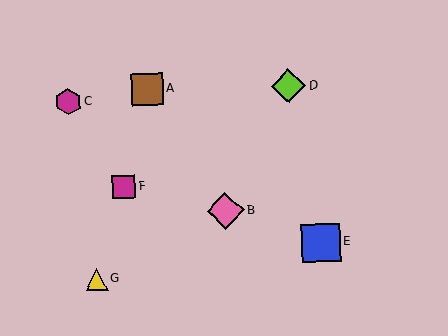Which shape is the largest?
The blue square (labeled E) is the largest.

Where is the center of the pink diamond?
The center of the pink diamond is at (225, 211).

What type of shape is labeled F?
Shape F is a magenta square.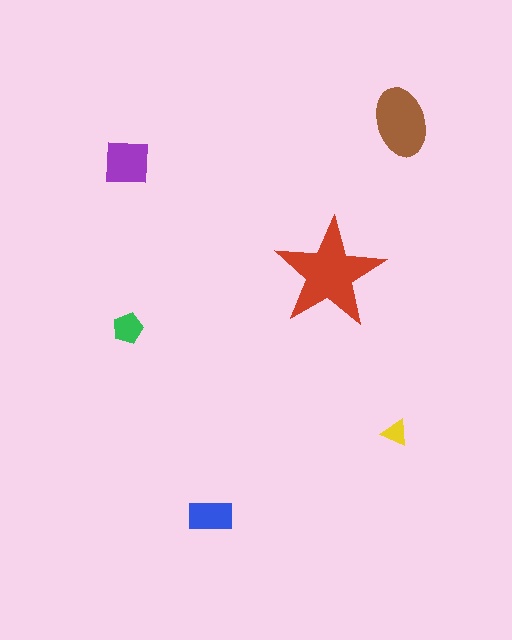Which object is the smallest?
The yellow triangle.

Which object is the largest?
The red star.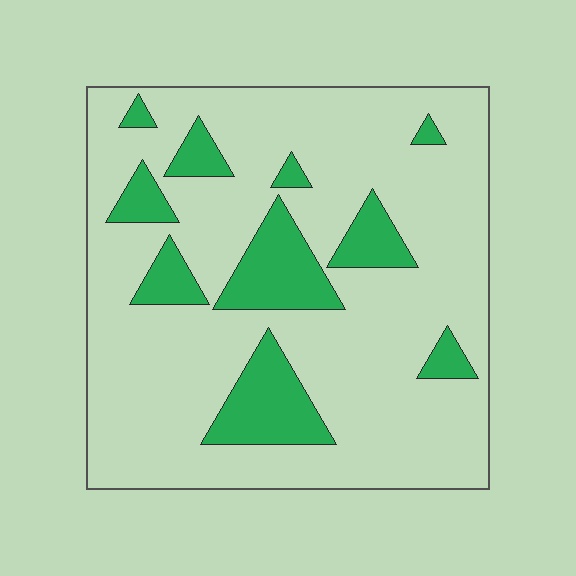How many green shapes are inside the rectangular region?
10.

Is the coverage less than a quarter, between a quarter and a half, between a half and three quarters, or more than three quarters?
Less than a quarter.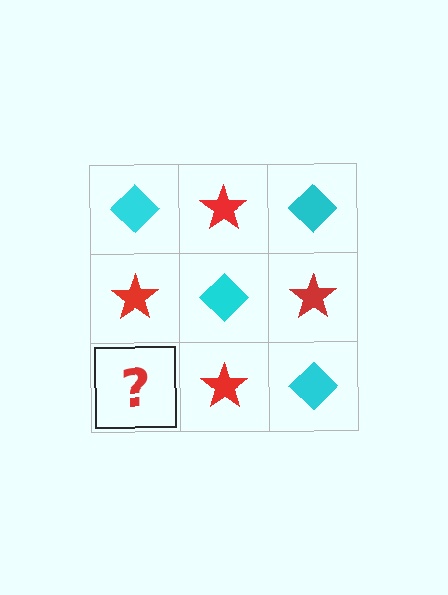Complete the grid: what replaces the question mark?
The question mark should be replaced with a cyan diamond.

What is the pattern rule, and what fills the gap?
The rule is that it alternates cyan diamond and red star in a checkerboard pattern. The gap should be filled with a cyan diamond.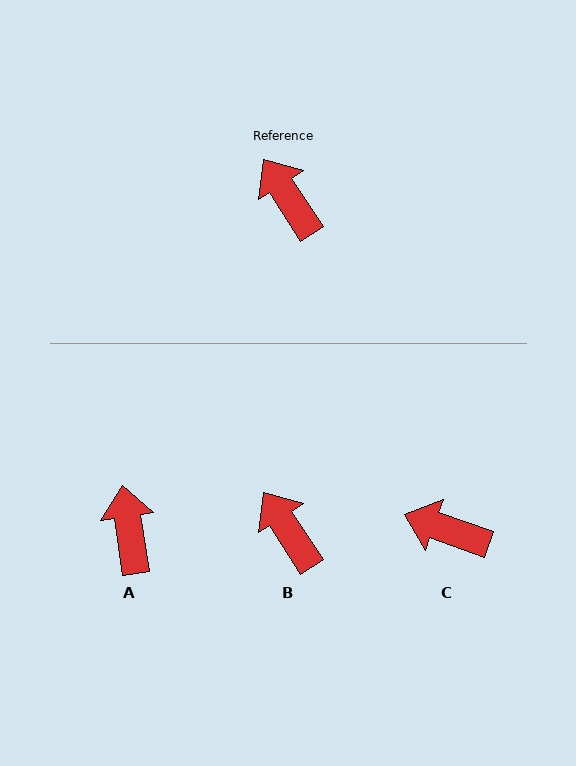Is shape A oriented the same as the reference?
No, it is off by about 24 degrees.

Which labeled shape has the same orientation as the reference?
B.